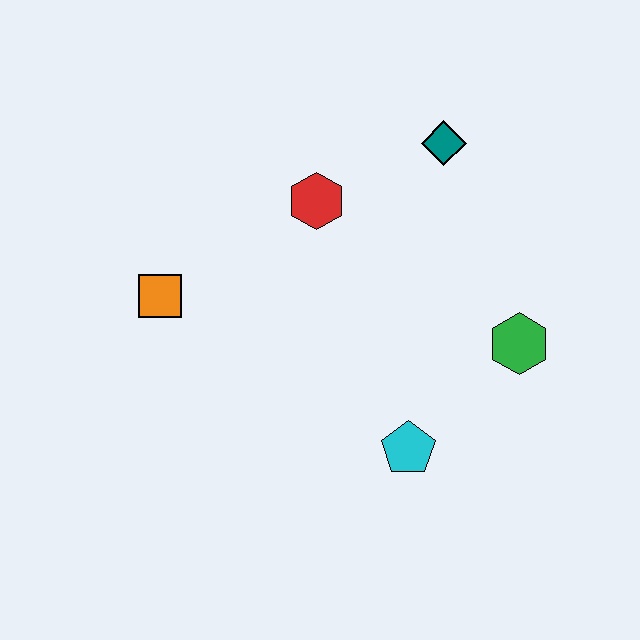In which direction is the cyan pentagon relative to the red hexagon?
The cyan pentagon is below the red hexagon.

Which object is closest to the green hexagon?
The cyan pentagon is closest to the green hexagon.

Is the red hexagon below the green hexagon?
No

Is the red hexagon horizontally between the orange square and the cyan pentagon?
Yes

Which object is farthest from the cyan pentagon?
The teal diamond is farthest from the cyan pentagon.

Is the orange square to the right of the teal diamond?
No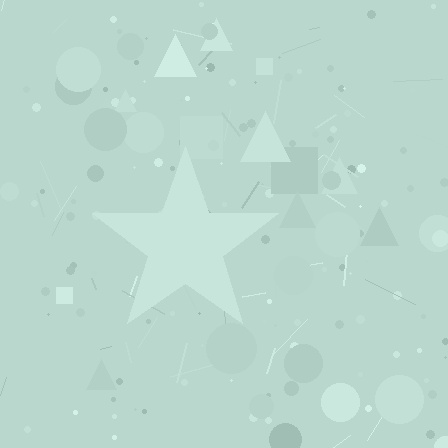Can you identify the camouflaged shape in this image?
The camouflaged shape is a star.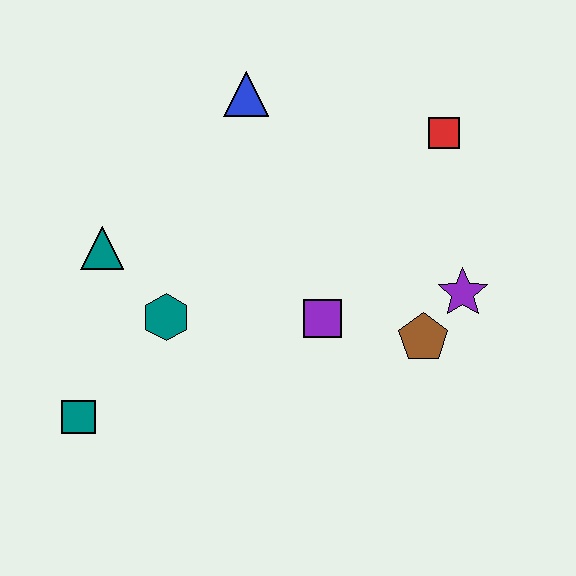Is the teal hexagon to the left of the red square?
Yes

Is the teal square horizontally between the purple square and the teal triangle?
No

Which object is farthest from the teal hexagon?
The red square is farthest from the teal hexagon.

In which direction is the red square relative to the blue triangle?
The red square is to the right of the blue triangle.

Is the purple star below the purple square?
No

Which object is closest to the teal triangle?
The teal hexagon is closest to the teal triangle.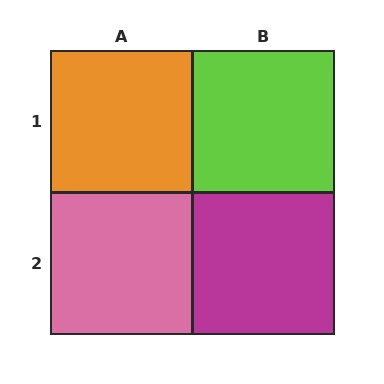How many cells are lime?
1 cell is lime.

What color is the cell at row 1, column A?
Orange.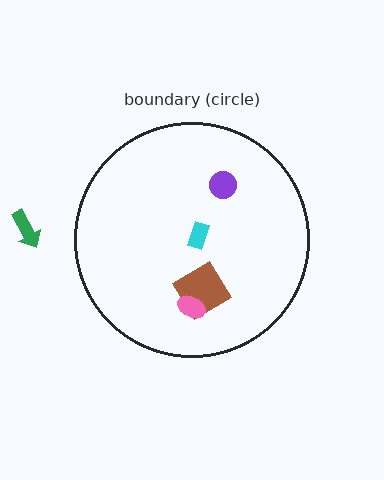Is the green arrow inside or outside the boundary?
Outside.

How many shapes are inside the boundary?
4 inside, 1 outside.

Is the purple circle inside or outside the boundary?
Inside.